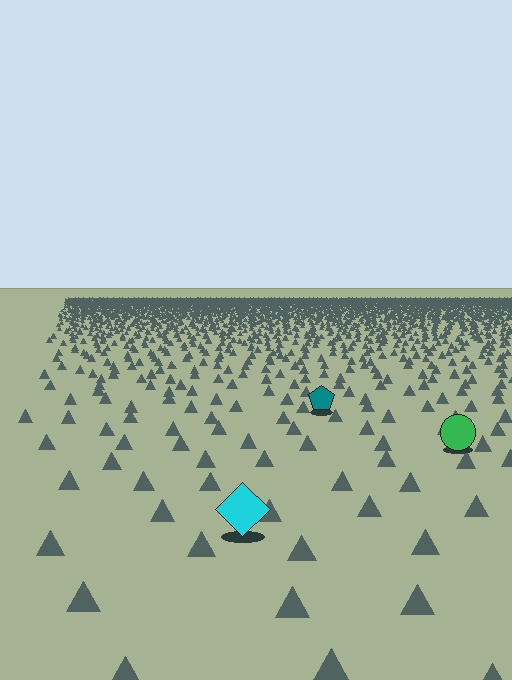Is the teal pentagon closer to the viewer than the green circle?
No. The green circle is closer — you can tell from the texture gradient: the ground texture is coarser near it.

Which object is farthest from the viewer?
The teal pentagon is farthest from the viewer. It appears smaller and the ground texture around it is denser.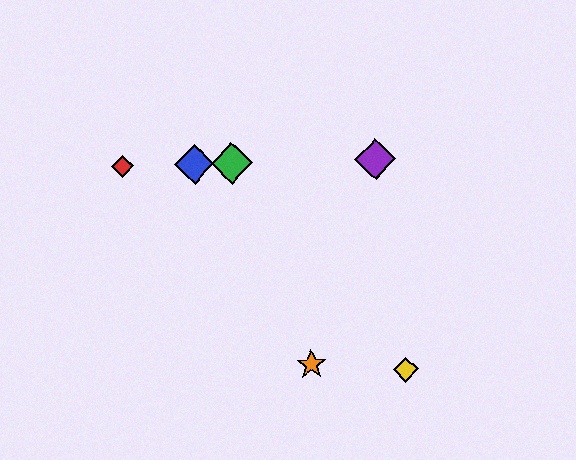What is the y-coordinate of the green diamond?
The green diamond is at y≈163.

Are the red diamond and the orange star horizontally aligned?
No, the red diamond is at y≈166 and the orange star is at y≈364.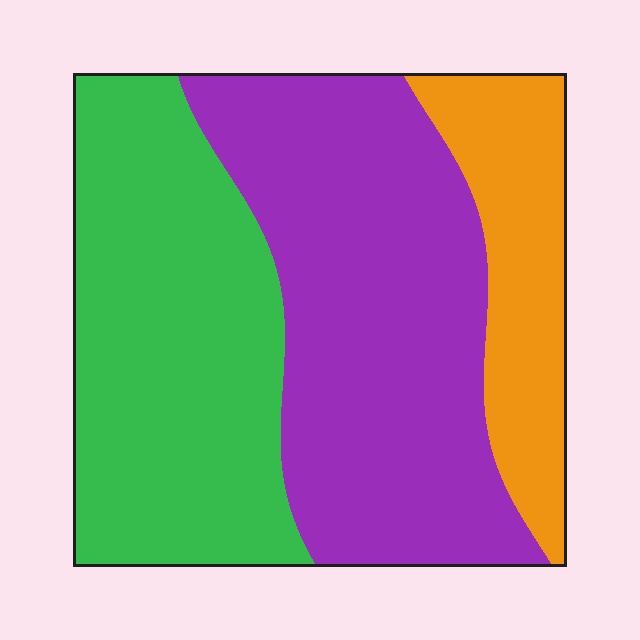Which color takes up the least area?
Orange, at roughly 15%.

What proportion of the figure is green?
Green takes up about three eighths (3/8) of the figure.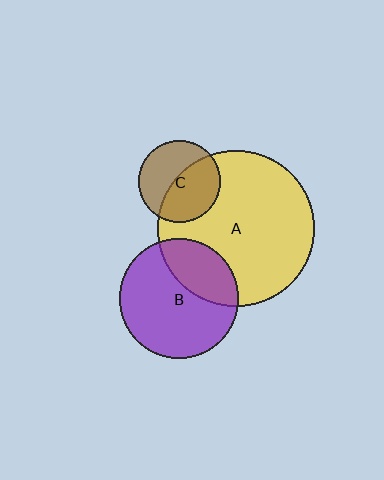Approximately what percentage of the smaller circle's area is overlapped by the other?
Approximately 30%.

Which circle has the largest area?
Circle A (yellow).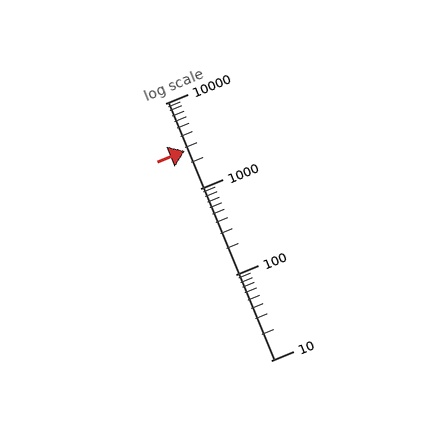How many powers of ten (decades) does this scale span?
The scale spans 3 decades, from 10 to 10000.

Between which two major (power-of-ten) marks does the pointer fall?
The pointer is between 1000 and 10000.